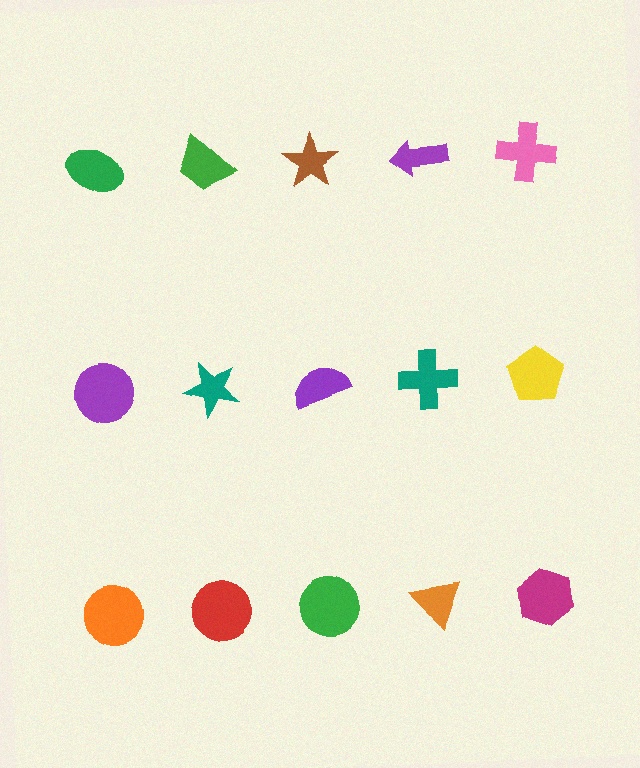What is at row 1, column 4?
A purple arrow.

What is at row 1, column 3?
A brown star.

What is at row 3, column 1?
An orange circle.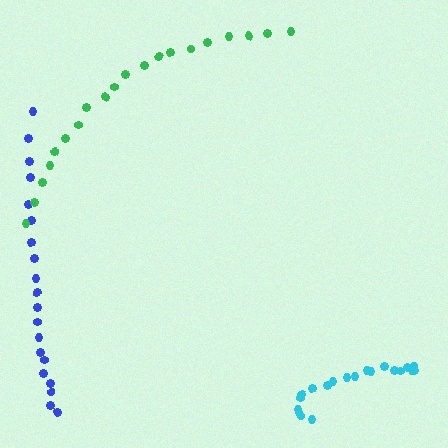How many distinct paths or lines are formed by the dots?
There are 3 distinct paths.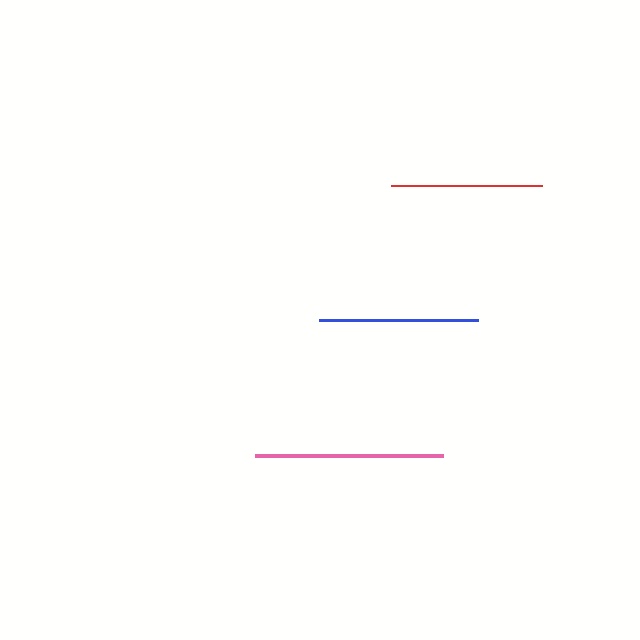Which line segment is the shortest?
The red line is the shortest at approximately 151 pixels.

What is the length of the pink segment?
The pink segment is approximately 188 pixels long.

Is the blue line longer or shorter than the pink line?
The pink line is longer than the blue line.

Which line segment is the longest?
The pink line is the longest at approximately 188 pixels.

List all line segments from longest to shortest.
From longest to shortest: pink, blue, red.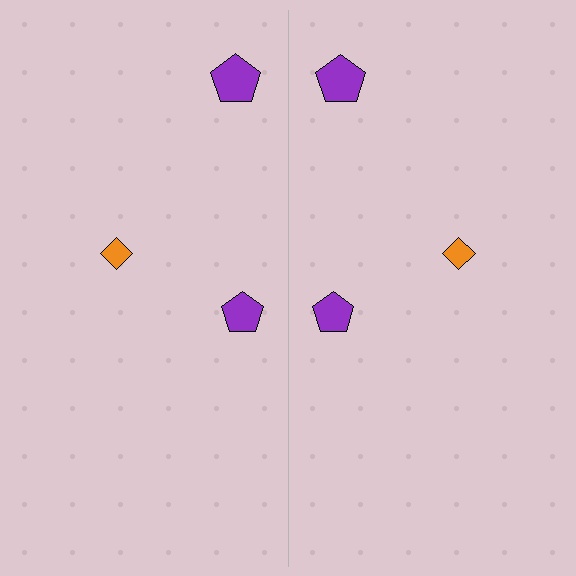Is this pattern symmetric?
Yes, this pattern has bilateral (reflection) symmetry.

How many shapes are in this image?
There are 6 shapes in this image.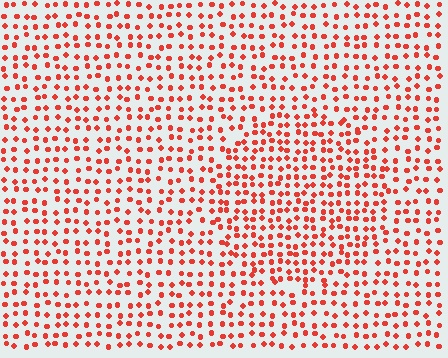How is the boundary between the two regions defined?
The boundary is defined by a change in element density (approximately 1.4x ratio). All elements are the same color, size, and shape.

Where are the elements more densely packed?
The elements are more densely packed inside the circle boundary.